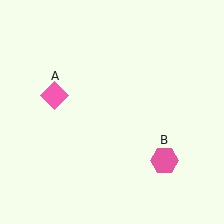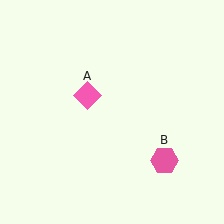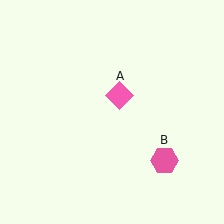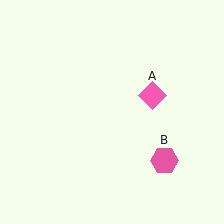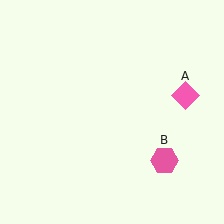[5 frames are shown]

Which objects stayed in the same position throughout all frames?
Pink hexagon (object B) remained stationary.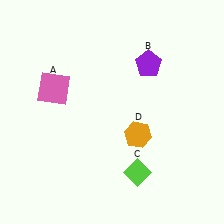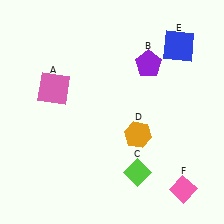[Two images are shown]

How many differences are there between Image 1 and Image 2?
There are 2 differences between the two images.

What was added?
A blue square (E), a pink diamond (F) were added in Image 2.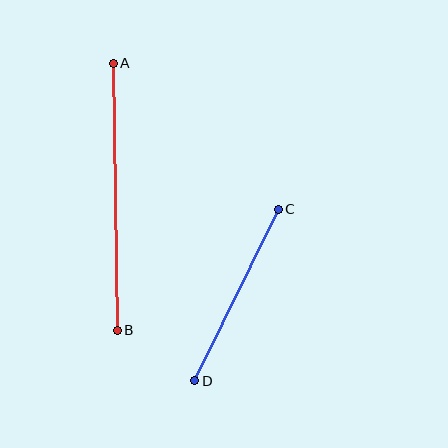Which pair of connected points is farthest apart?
Points A and B are farthest apart.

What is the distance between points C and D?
The distance is approximately 191 pixels.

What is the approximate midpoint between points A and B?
The midpoint is at approximately (115, 197) pixels.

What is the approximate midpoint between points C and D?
The midpoint is at approximately (236, 295) pixels.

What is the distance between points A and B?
The distance is approximately 267 pixels.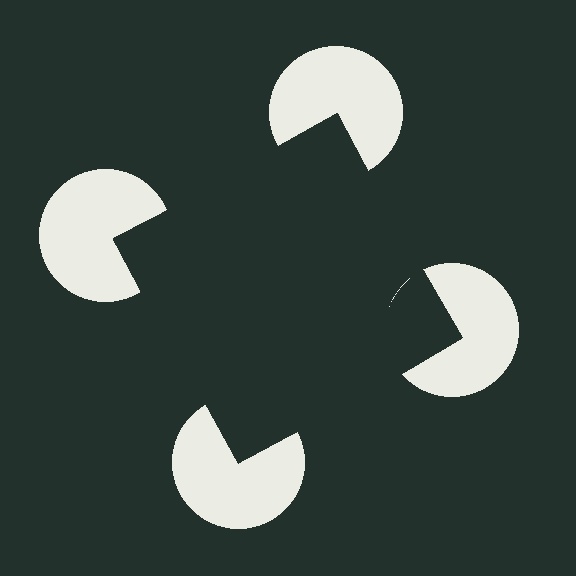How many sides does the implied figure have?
4 sides.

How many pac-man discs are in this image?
There are 4 — one at each vertex of the illusory square.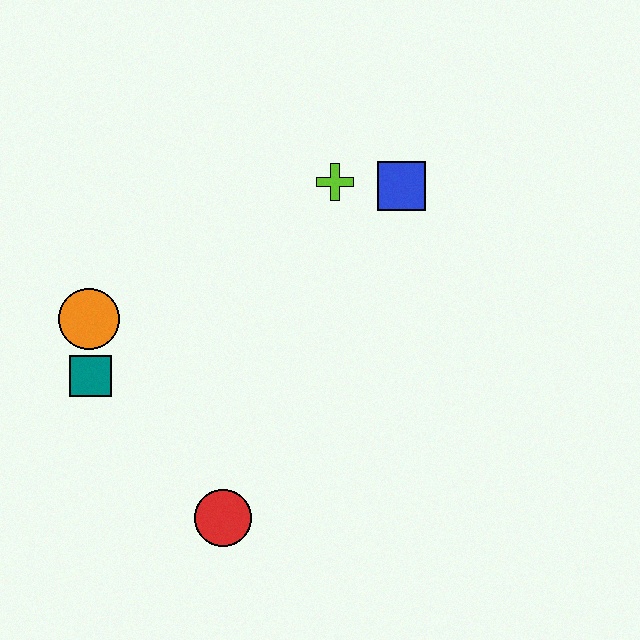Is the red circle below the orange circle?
Yes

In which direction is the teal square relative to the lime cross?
The teal square is to the left of the lime cross.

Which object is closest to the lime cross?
The blue square is closest to the lime cross.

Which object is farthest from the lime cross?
The red circle is farthest from the lime cross.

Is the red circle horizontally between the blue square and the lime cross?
No